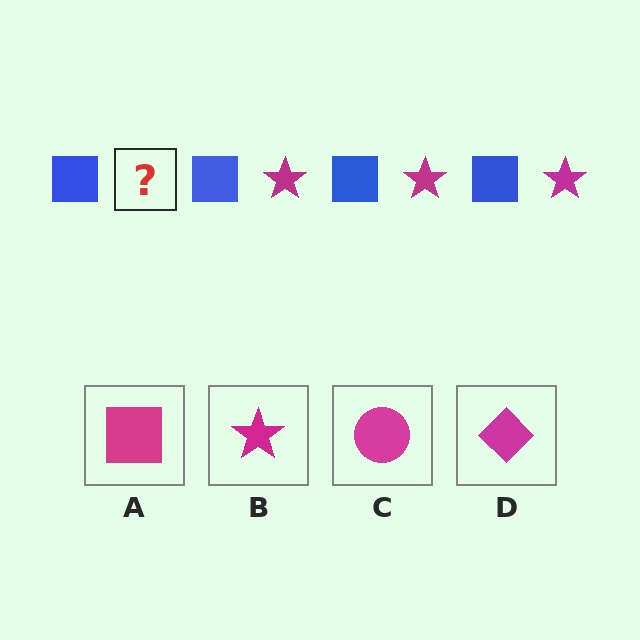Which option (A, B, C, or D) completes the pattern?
B.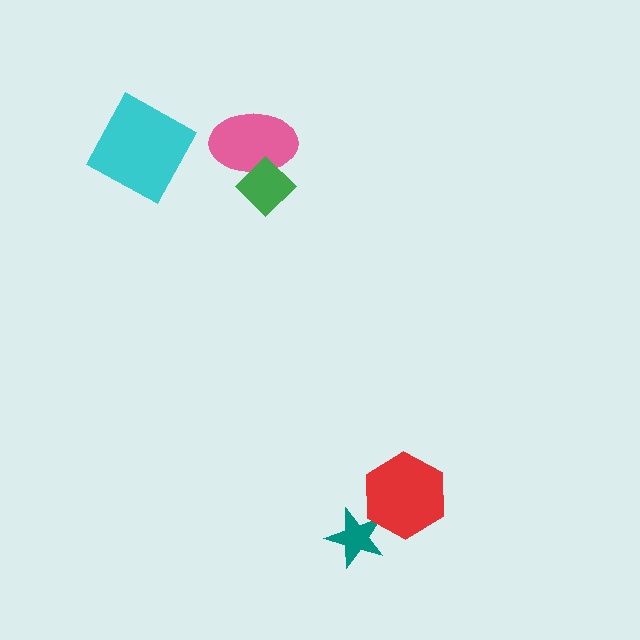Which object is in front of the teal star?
The red hexagon is in front of the teal star.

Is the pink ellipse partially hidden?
Yes, it is partially covered by another shape.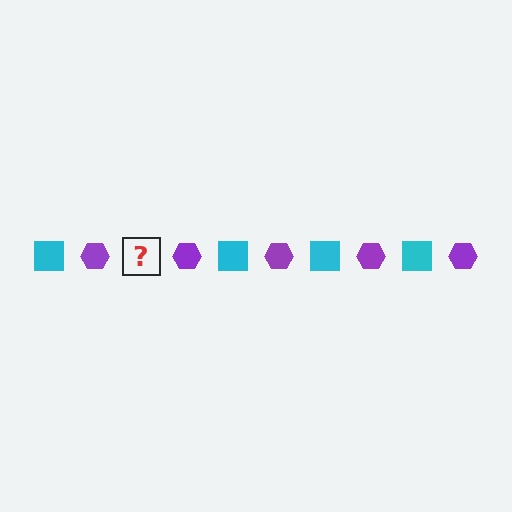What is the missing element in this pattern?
The missing element is a cyan square.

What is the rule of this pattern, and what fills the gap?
The rule is that the pattern alternates between cyan square and purple hexagon. The gap should be filled with a cyan square.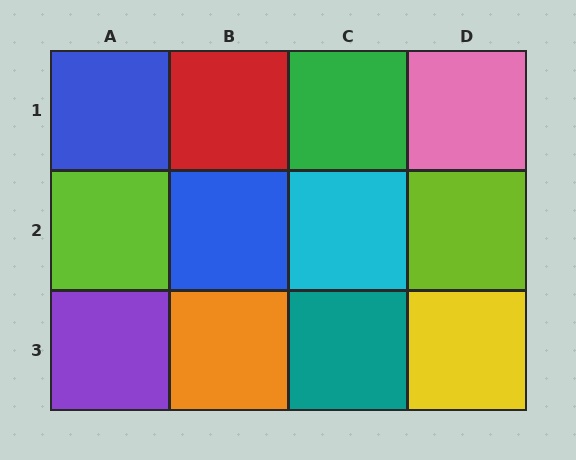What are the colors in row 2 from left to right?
Lime, blue, cyan, lime.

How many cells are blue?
2 cells are blue.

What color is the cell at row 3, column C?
Teal.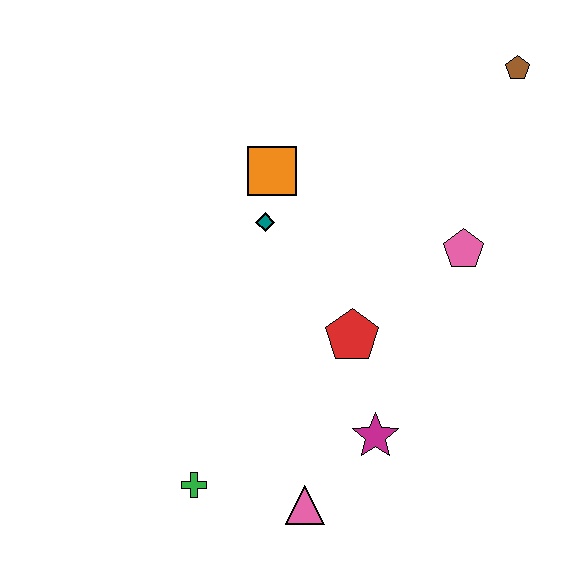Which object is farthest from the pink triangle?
The brown pentagon is farthest from the pink triangle.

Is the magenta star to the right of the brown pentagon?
No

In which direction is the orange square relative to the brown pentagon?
The orange square is to the left of the brown pentagon.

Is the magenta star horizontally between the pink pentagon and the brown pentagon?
No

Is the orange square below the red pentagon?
No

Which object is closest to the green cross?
The pink triangle is closest to the green cross.